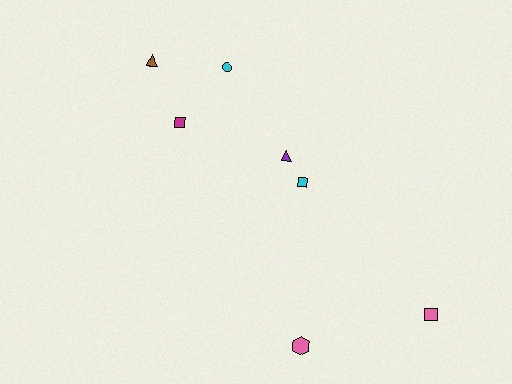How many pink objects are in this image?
There are 2 pink objects.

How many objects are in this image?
There are 7 objects.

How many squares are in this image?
There are 3 squares.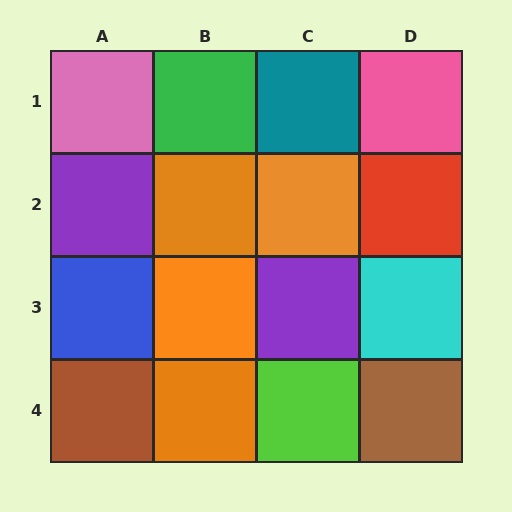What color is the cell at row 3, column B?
Orange.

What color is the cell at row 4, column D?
Brown.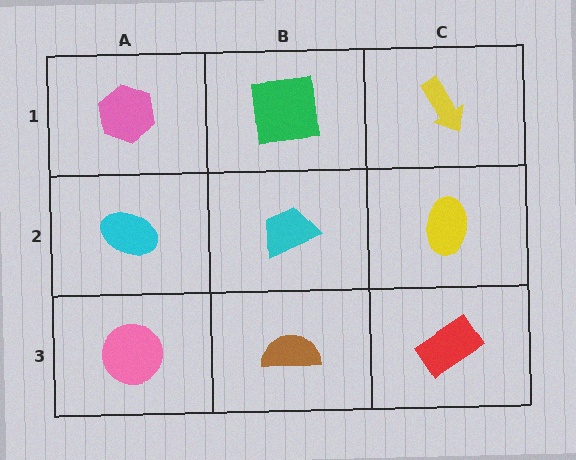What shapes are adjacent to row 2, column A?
A pink hexagon (row 1, column A), a pink circle (row 3, column A), a cyan trapezoid (row 2, column B).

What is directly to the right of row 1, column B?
A yellow arrow.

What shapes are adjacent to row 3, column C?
A yellow ellipse (row 2, column C), a brown semicircle (row 3, column B).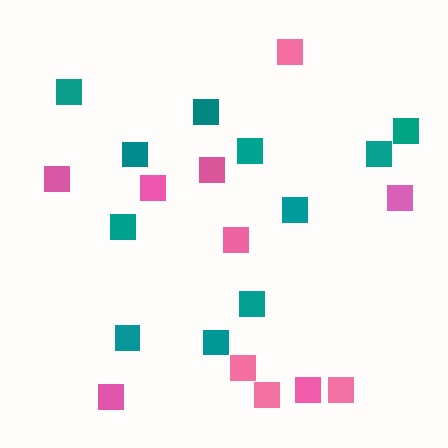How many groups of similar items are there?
There are 2 groups: one group of teal squares (11) and one group of pink squares (11).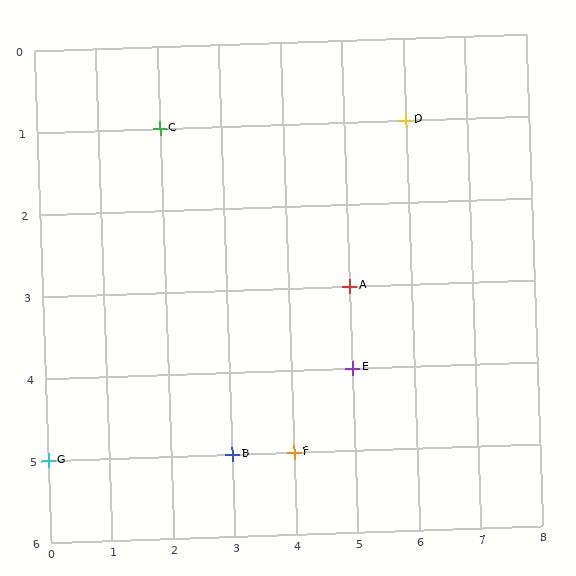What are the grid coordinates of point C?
Point C is at grid coordinates (2, 1).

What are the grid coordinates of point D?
Point D is at grid coordinates (6, 1).